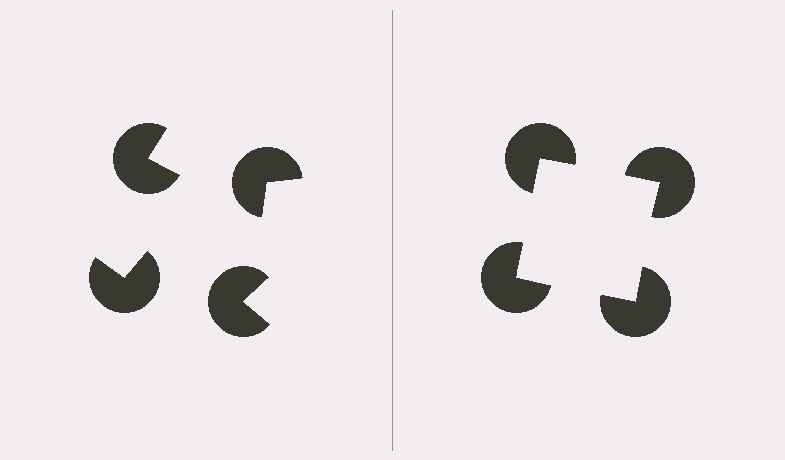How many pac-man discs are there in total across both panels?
8 — 4 on each side.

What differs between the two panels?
The pac-man discs are positioned identically on both sides; only the wedge orientations differ. On the right they align to a square; on the left they are misaligned.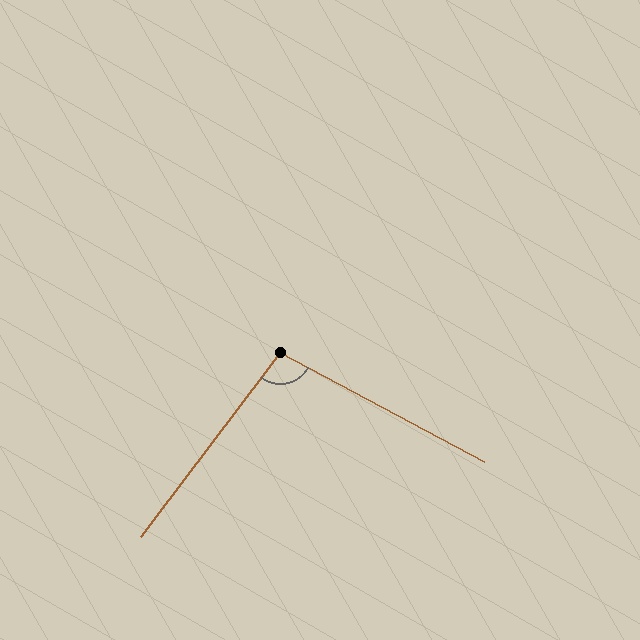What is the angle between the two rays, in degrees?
Approximately 99 degrees.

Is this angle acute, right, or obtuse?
It is obtuse.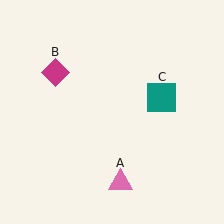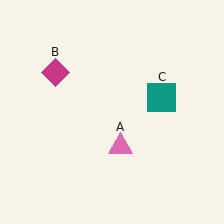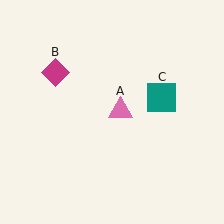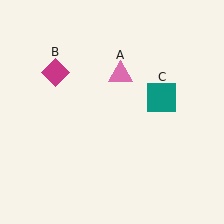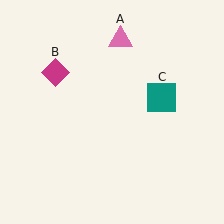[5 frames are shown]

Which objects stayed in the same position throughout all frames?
Magenta diamond (object B) and teal square (object C) remained stationary.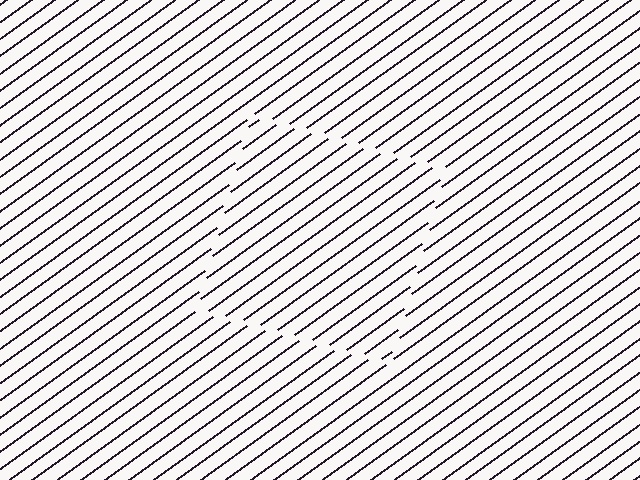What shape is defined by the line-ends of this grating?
An illusory square. The interior of the shape contains the same grating, shifted by half a period — the contour is defined by the phase discontinuity where line-ends from the inner and outer gratings abut.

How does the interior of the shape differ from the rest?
The interior of the shape contains the same grating, shifted by half a period — the contour is defined by the phase discontinuity where line-ends from the inner and outer gratings abut.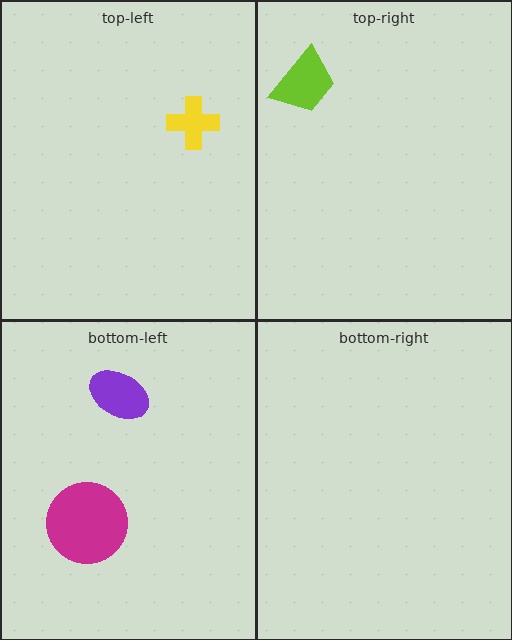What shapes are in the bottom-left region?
The magenta circle, the purple ellipse.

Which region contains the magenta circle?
The bottom-left region.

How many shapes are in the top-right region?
1.